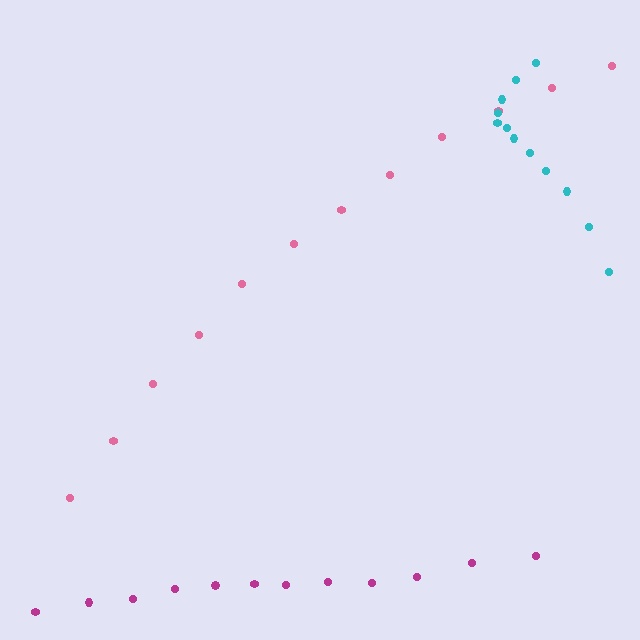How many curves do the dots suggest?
There are 3 distinct paths.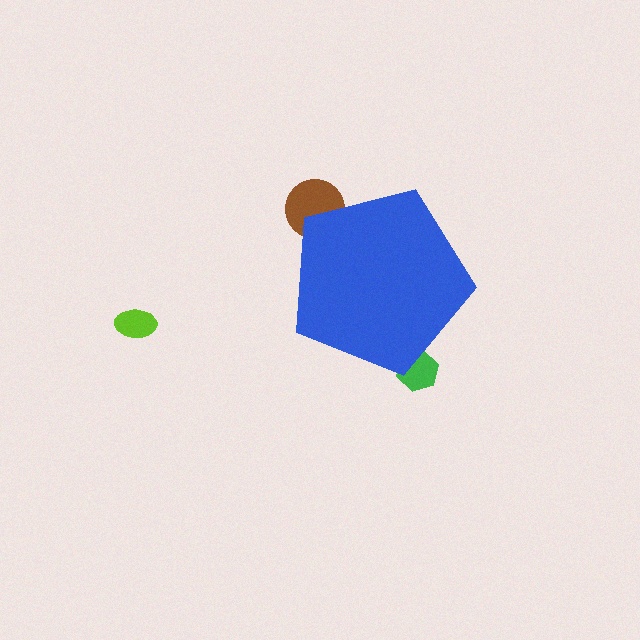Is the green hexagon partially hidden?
Yes, the green hexagon is partially hidden behind the blue pentagon.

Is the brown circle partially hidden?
Yes, the brown circle is partially hidden behind the blue pentagon.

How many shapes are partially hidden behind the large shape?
2 shapes are partially hidden.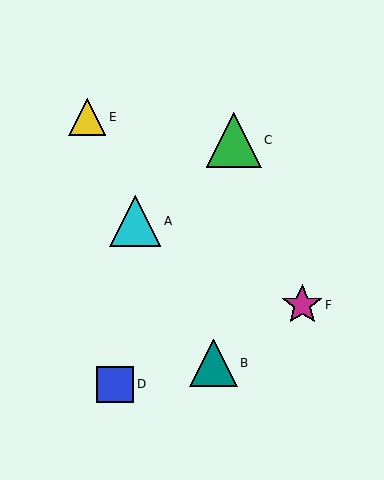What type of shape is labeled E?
Shape E is a yellow triangle.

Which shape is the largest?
The green triangle (labeled C) is the largest.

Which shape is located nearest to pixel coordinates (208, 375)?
The teal triangle (labeled B) at (213, 363) is nearest to that location.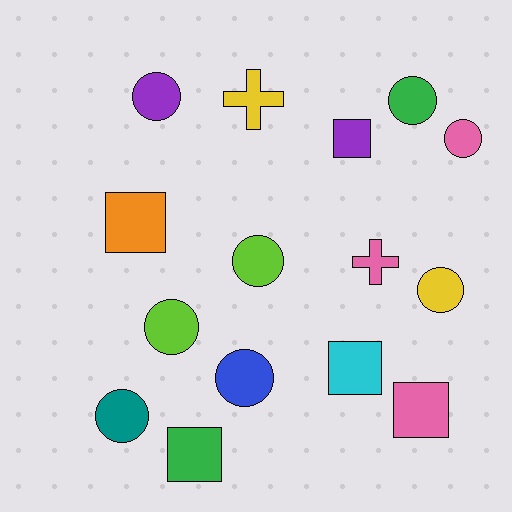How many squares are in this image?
There are 5 squares.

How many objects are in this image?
There are 15 objects.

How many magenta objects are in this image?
There are no magenta objects.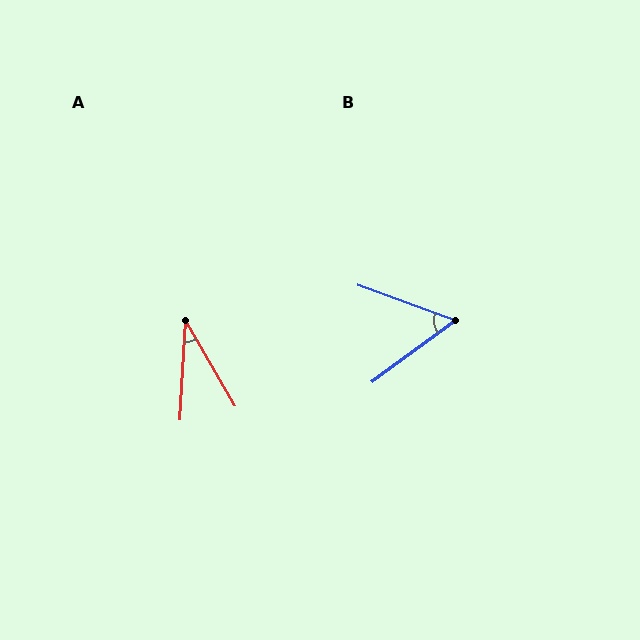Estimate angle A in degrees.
Approximately 33 degrees.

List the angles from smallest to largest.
A (33°), B (57°).